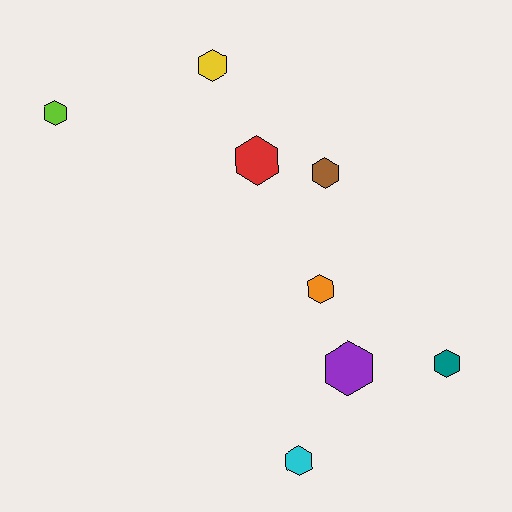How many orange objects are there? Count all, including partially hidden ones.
There is 1 orange object.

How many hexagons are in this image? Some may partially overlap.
There are 8 hexagons.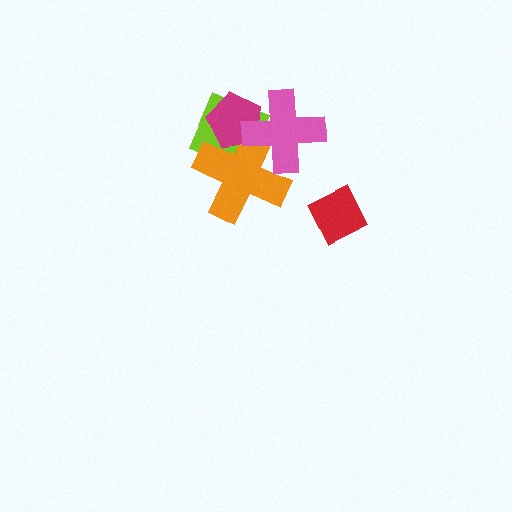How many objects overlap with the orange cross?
3 objects overlap with the orange cross.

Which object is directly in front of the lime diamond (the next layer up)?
The orange cross is directly in front of the lime diamond.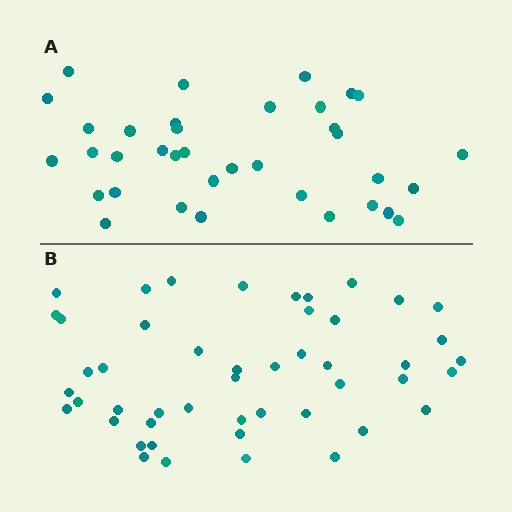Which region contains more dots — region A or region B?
Region B (the bottom region) has more dots.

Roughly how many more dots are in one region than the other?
Region B has roughly 12 or so more dots than region A.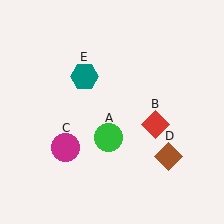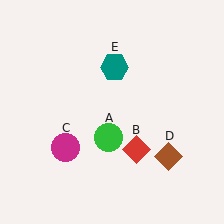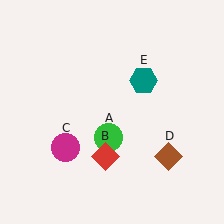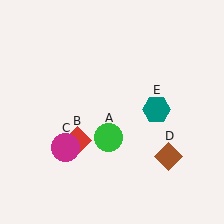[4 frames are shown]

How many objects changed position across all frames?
2 objects changed position: red diamond (object B), teal hexagon (object E).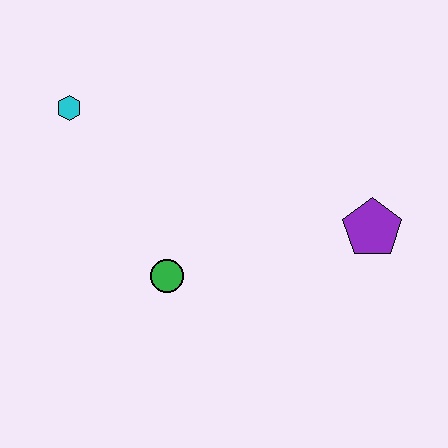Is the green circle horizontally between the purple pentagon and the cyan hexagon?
Yes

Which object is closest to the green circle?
The cyan hexagon is closest to the green circle.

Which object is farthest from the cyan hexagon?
The purple pentagon is farthest from the cyan hexagon.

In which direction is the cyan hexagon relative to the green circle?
The cyan hexagon is above the green circle.